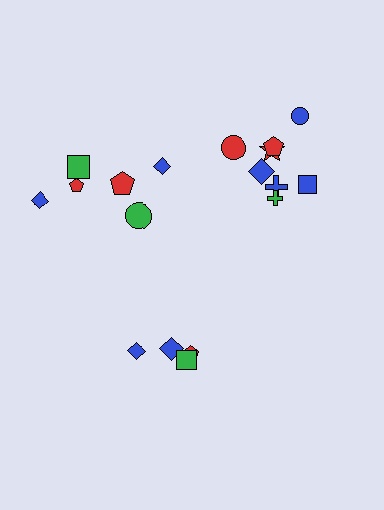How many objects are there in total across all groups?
There are 19 objects.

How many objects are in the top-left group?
There are 6 objects.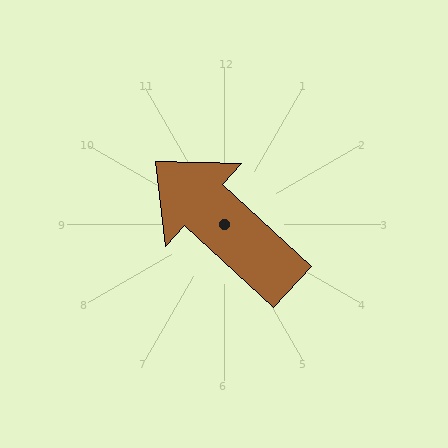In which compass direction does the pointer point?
Northwest.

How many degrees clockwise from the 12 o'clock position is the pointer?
Approximately 312 degrees.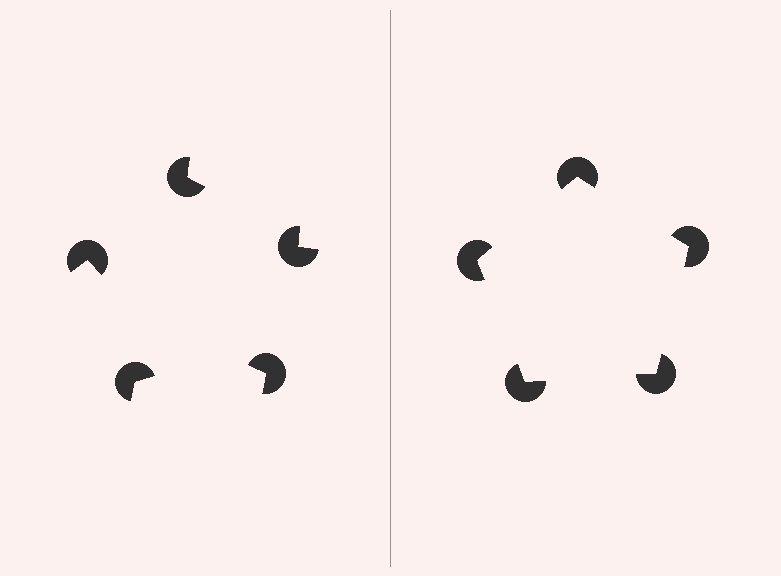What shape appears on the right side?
An illusory pentagon.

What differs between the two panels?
The pac-man discs are positioned identically on both sides; only the wedge orientations differ. On the right they align to a pentagon; on the left they are misaligned.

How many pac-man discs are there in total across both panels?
10 — 5 on each side.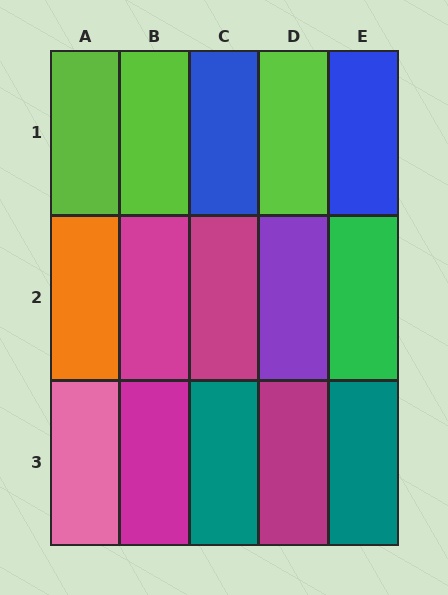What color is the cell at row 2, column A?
Orange.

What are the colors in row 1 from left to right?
Lime, lime, blue, lime, blue.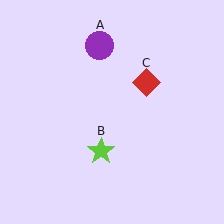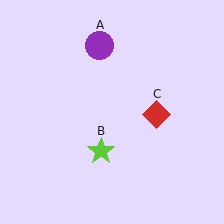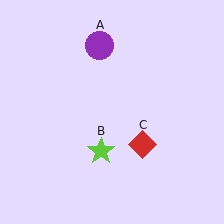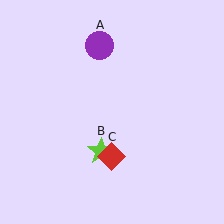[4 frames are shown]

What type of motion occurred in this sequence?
The red diamond (object C) rotated clockwise around the center of the scene.